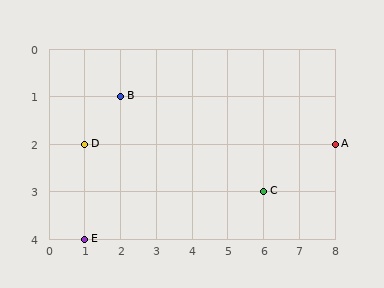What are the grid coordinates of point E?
Point E is at grid coordinates (1, 4).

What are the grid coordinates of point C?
Point C is at grid coordinates (6, 3).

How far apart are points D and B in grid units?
Points D and B are 1 column and 1 row apart (about 1.4 grid units diagonally).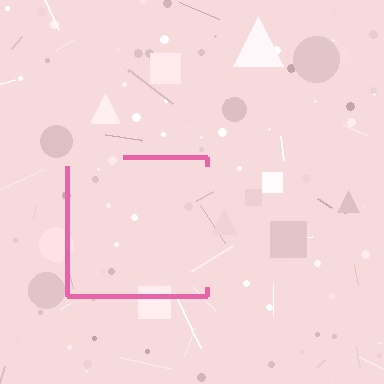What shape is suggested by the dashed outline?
The dashed outline suggests a square.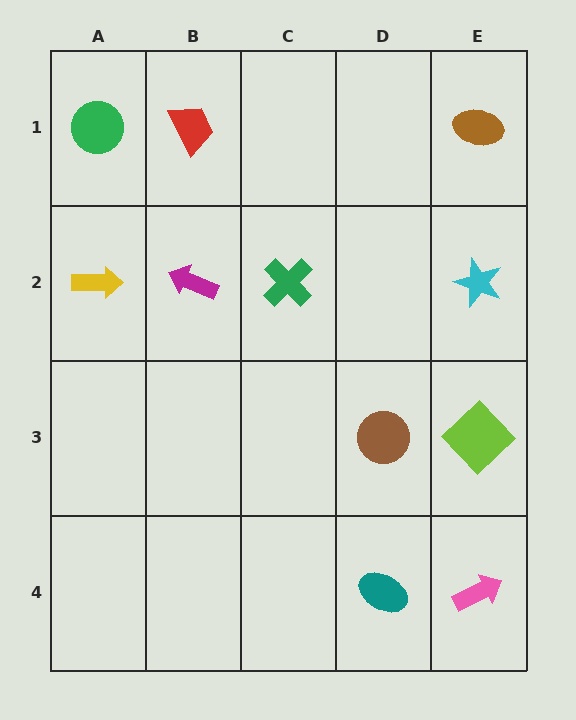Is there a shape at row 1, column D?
No, that cell is empty.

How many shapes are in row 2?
4 shapes.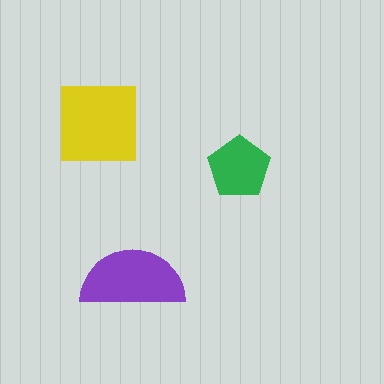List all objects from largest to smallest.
The yellow square, the purple semicircle, the green pentagon.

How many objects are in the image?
There are 3 objects in the image.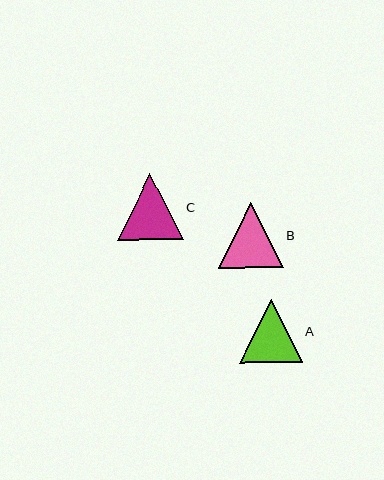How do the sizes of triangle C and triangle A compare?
Triangle C and triangle A are approximately the same size.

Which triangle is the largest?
Triangle C is the largest with a size of approximately 65 pixels.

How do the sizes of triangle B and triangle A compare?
Triangle B and triangle A are approximately the same size.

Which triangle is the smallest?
Triangle A is the smallest with a size of approximately 63 pixels.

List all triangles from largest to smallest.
From largest to smallest: C, B, A.